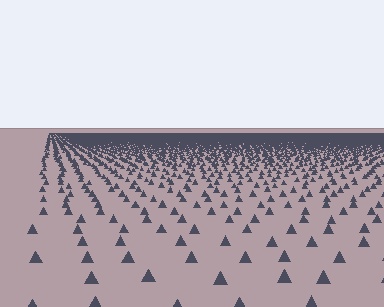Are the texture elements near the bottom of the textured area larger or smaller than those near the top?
Larger. Near the bottom, elements are closer to the viewer and appear at a bigger on-screen size.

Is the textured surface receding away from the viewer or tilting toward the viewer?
The surface is receding away from the viewer. Texture elements get smaller and denser toward the top.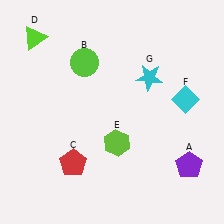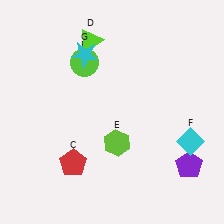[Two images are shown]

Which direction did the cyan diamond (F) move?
The cyan diamond (F) moved down.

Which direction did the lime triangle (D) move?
The lime triangle (D) moved right.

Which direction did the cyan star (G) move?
The cyan star (G) moved left.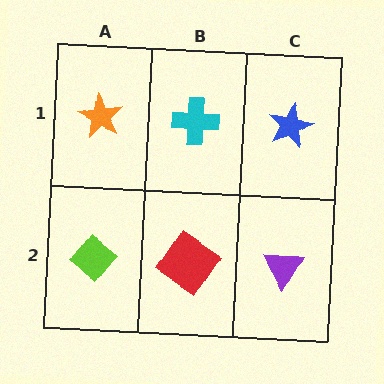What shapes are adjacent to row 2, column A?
An orange star (row 1, column A), a red diamond (row 2, column B).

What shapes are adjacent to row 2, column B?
A cyan cross (row 1, column B), a lime diamond (row 2, column A), a purple triangle (row 2, column C).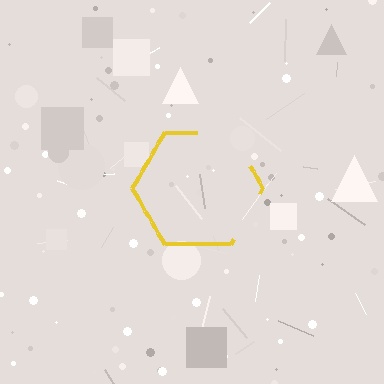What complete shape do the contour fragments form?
The contour fragments form a hexagon.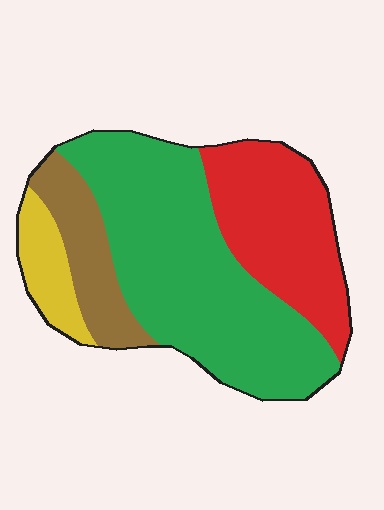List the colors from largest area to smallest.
From largest to smallest: green, red, brown, yellow.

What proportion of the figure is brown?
Brown covers around 15% of the figure.